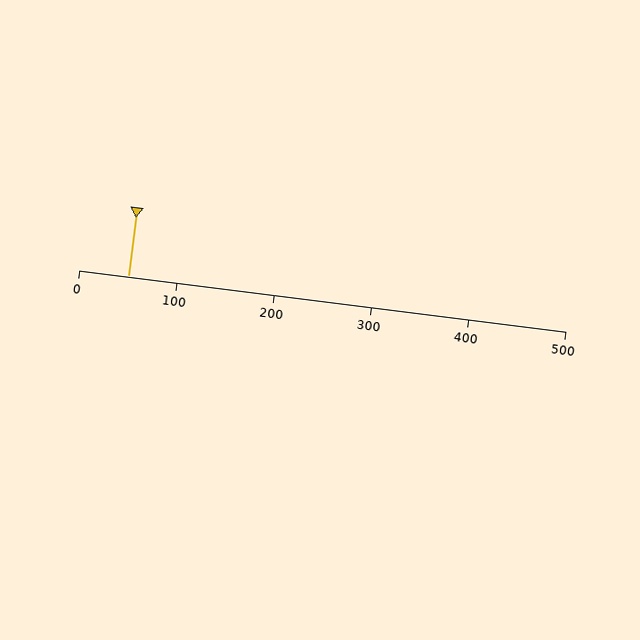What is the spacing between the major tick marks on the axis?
The major ticks are spaced 100 apart.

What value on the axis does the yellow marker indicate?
The marker indicates approximately 50.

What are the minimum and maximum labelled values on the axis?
The axis runs from 0 to 500.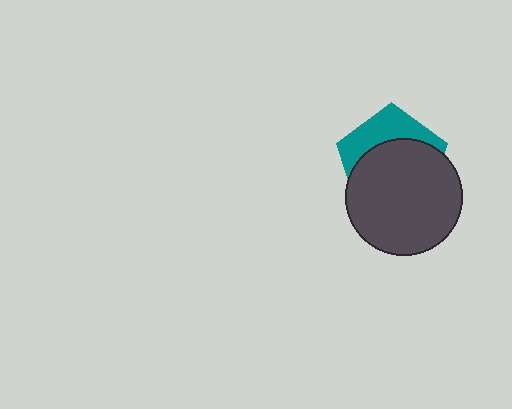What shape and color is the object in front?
The object in front is a dark gray circle.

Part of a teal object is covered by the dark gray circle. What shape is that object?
It is a pentagon.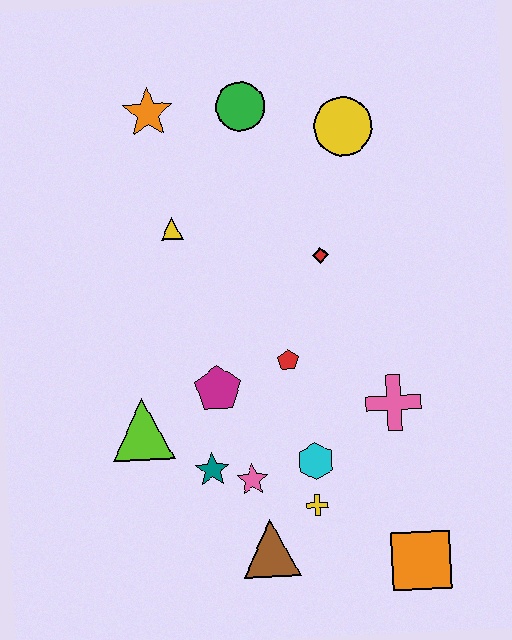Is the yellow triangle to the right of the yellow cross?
No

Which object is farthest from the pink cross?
The orange star is farthest from the pink cross.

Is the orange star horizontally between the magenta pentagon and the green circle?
No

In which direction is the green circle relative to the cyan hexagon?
The green circle is above the cyan hexagon.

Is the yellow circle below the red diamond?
No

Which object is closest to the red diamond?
The red pentagon is closest to the red diamond.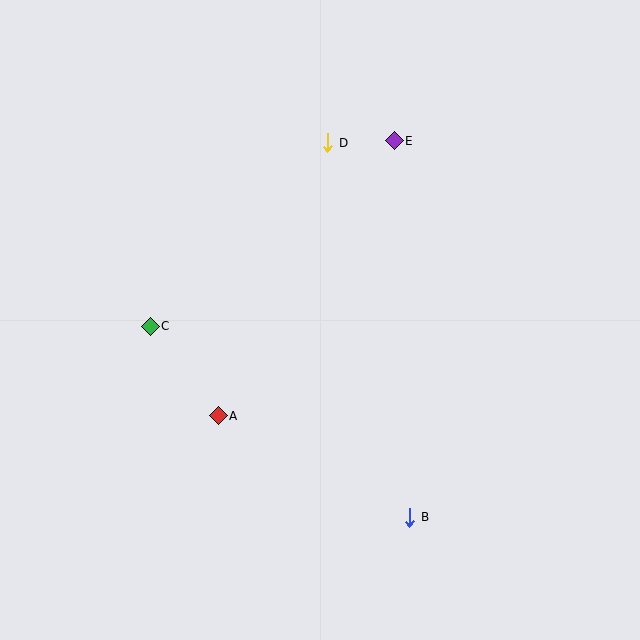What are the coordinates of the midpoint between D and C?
The midpoint between D and C is at (239, 235).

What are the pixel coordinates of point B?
Point B is at (410, 517).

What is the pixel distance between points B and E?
The distance between B and E is 377 pixels.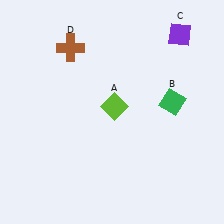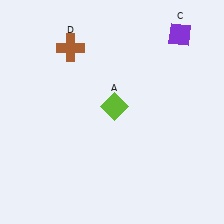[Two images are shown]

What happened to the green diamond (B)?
The green diamond (B) was removed in Image 2. It was in the top-right area of Image 1.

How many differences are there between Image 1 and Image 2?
There is 1 difference between the two images.